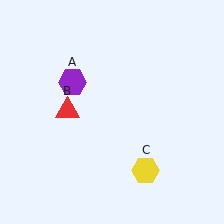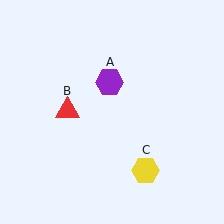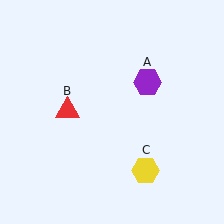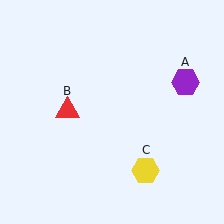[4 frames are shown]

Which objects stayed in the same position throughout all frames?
Red triangle (object B) and yellow hexagon (object C) remained stationary.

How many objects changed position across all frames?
1 object changed position: purple hexagon (object A).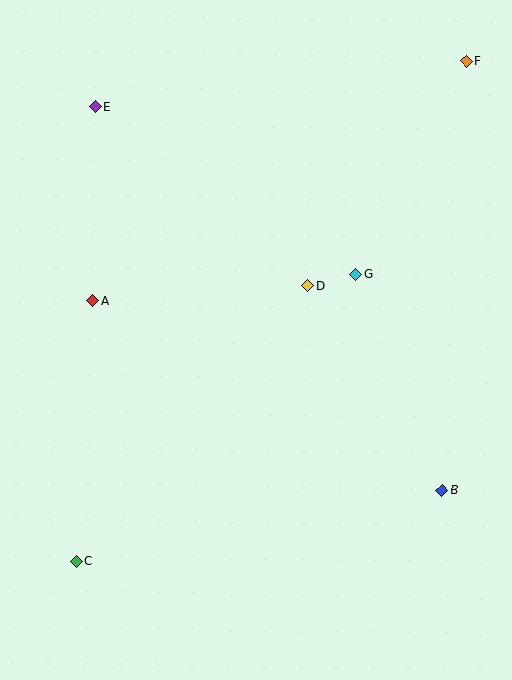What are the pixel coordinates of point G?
Point G is at (356, 274).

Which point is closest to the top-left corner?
Point E is closest to the top-left corner.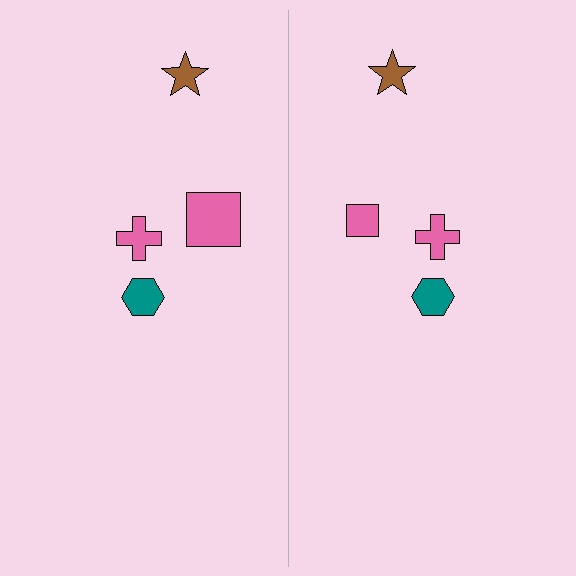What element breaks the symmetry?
The pink square on the right side has a different size than its mirror counterpart.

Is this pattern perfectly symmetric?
No, the pattern is not perfectly symmetric. The pink square on the right side has a different size than its mirror counterpart.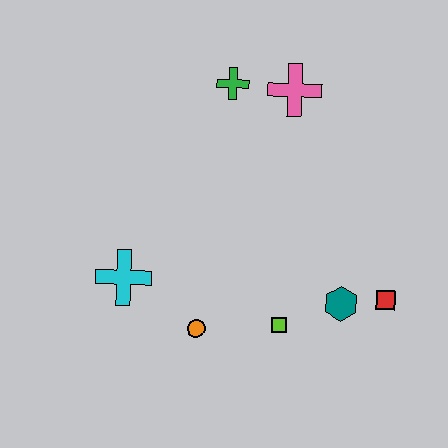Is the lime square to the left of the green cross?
No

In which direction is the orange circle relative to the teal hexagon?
The orange circle is to the left of the teal hexagon.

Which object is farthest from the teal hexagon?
The green cross is farthest from the teal hexagon.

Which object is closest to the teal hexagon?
The red square is closest to the teal hexagon.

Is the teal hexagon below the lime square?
No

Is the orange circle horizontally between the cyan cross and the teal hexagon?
Yes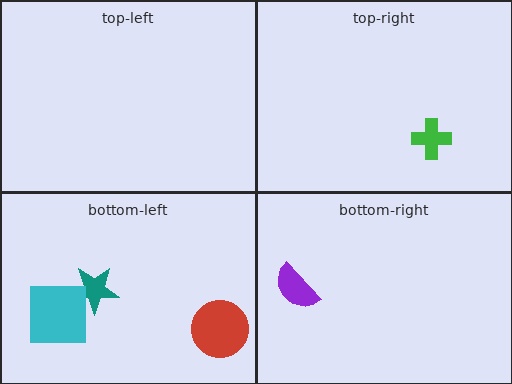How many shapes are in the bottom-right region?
1.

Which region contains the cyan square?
The bottom-left region.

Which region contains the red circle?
The bottom-left region.